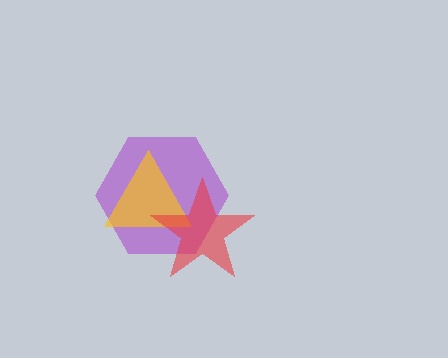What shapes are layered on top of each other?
The layered shapes are: a purple hexagon, a yellow triangle, a red star.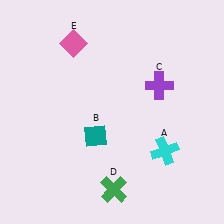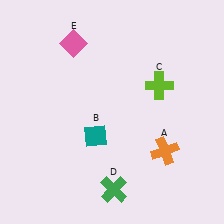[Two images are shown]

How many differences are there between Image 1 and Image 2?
There are 2 differences between the two images.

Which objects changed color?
A changed from cyan to orange. C changed from purple to lime.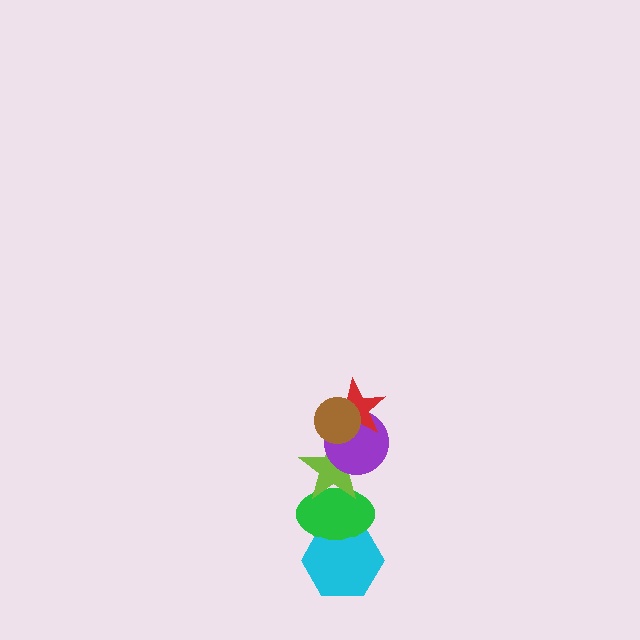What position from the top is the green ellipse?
The green ellipse is 5th from the top.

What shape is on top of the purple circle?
The red star is on top of the purple circle.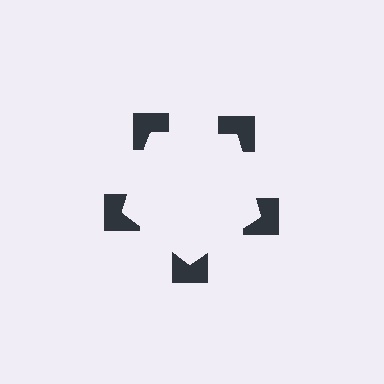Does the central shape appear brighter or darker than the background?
It typically appears slightly brighter than the background, even though no actual brightness change is drawn.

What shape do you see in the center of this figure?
An illusory pentagon — its edges are inferred from the aligned wedge cuts in the notched squares, not physically drawn.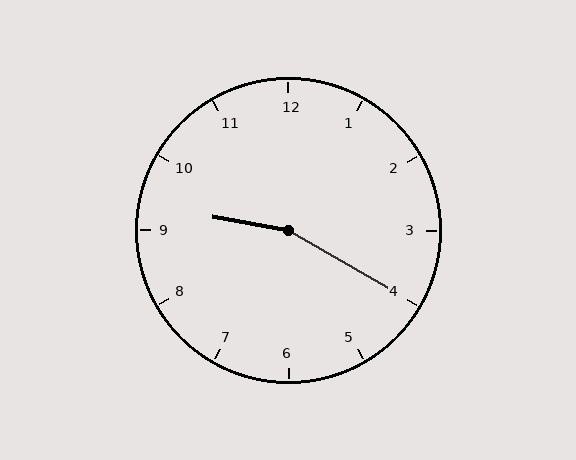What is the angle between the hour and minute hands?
Approximately 160 degrees.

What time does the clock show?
9:20.